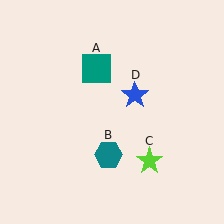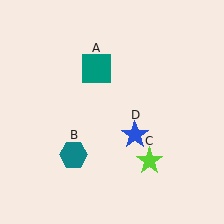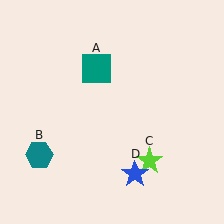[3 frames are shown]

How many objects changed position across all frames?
2 objects changed position: teal hexagon (object B), blue star (object D).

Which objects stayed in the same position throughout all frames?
Teal square (object A) and lime star (object C) remained stationary.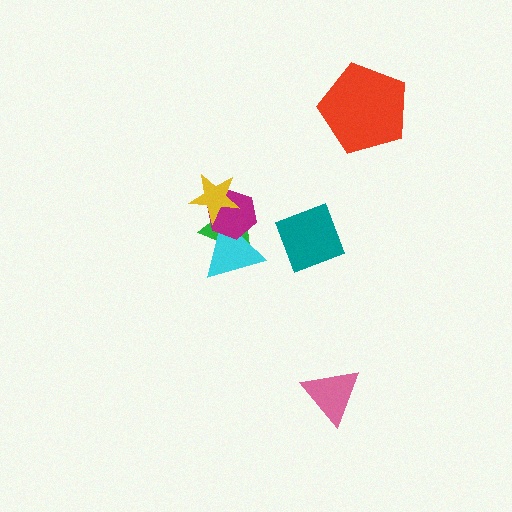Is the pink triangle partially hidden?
No, no other shape covers it.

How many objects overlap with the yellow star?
2 objects overlap with the yellow star.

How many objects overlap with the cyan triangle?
2 objects overlap with the cyan triangle.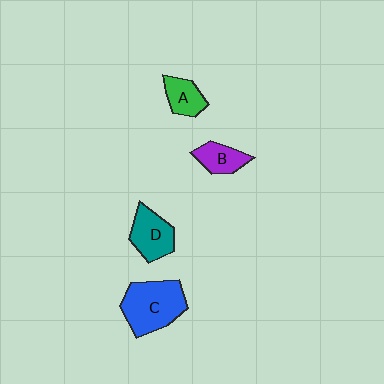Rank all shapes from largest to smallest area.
From largest to smallest: C (blue), D (teal), A (green), B (purple).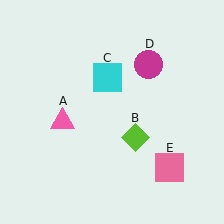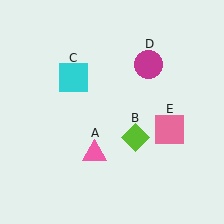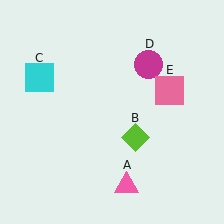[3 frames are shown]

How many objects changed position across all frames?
3 objects changed position: pink triangle (object A), cyan square (object C), pink square (object E).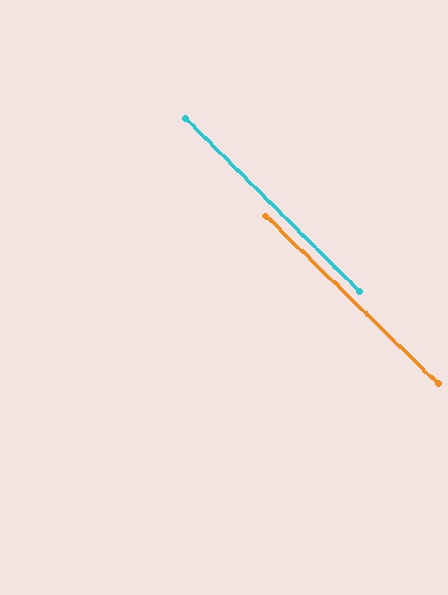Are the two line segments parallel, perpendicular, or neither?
Parallel — their directions differ by only 0.6°.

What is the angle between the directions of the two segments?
Approximately 1 degree.